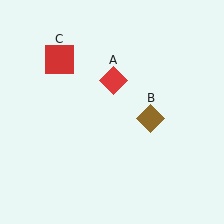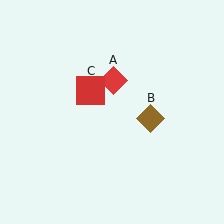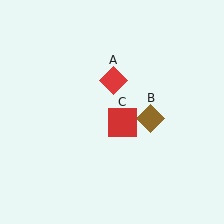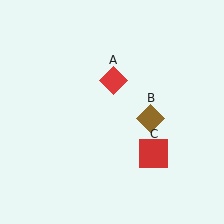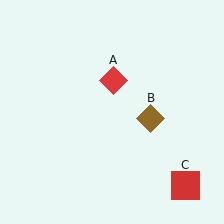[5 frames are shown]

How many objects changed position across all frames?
1 object changed position: red square (object C).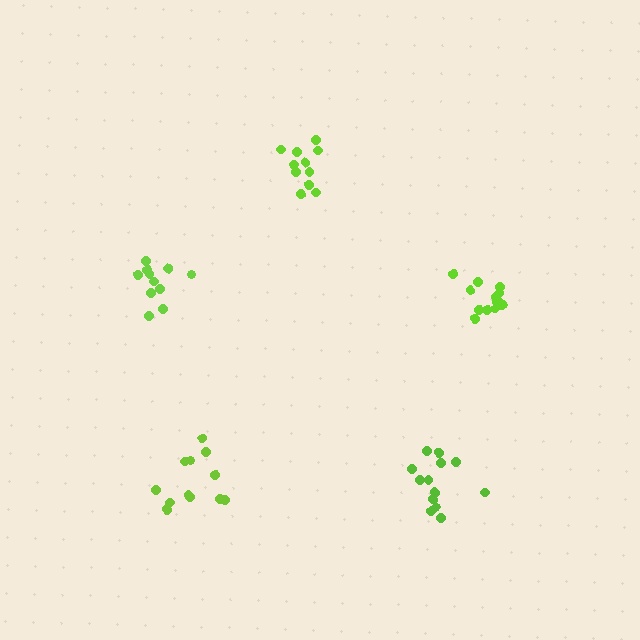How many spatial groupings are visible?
There are 5 spatial groupings.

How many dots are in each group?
Group 1: 11 dots, Group 2: 12 dots, Group 3: 13 dots, Group 4: 13 dots, Group 5: 11 dots (60 total).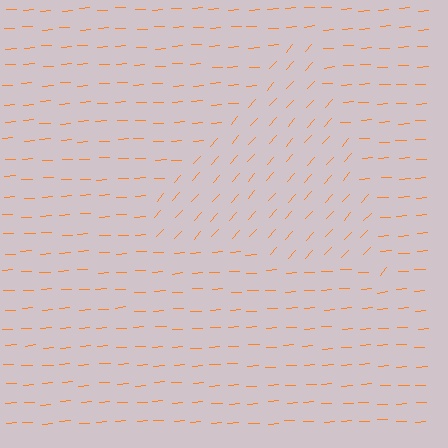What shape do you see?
I see a triangle.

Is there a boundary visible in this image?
Yes, there is a texture boundary formed by a change in line orientation.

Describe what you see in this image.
The image is filled with small orange line segments. A triangle region in the image has lines oriented differently from the surrounding lines, creating a visible texture boundary.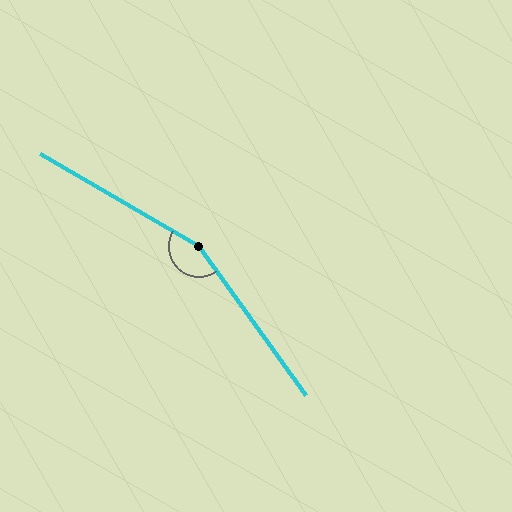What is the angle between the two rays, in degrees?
Approximately 156 degrees.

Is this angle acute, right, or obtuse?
It is obtuse.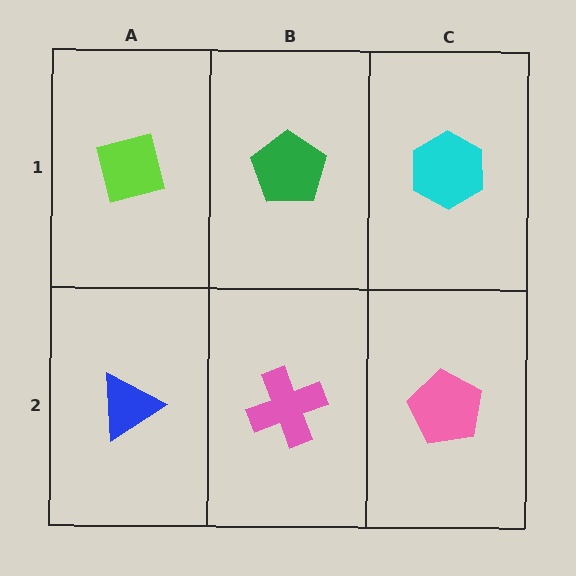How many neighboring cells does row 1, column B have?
3.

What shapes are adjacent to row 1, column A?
A blue triangle (row 2, column A), a green pentagon (row 1, column B).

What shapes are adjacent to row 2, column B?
A green pentagon (row 1, column B), a blue triangle (row 2, column A), a pink pentagon (row 2, column C).